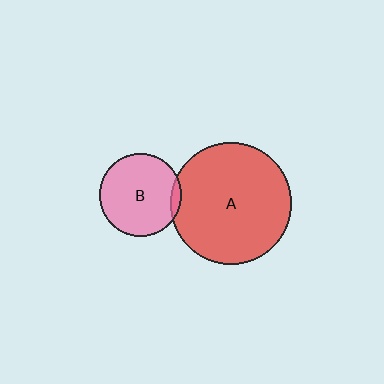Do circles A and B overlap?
Yes.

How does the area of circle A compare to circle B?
Approximately 2.2 times.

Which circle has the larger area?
Circle A (red).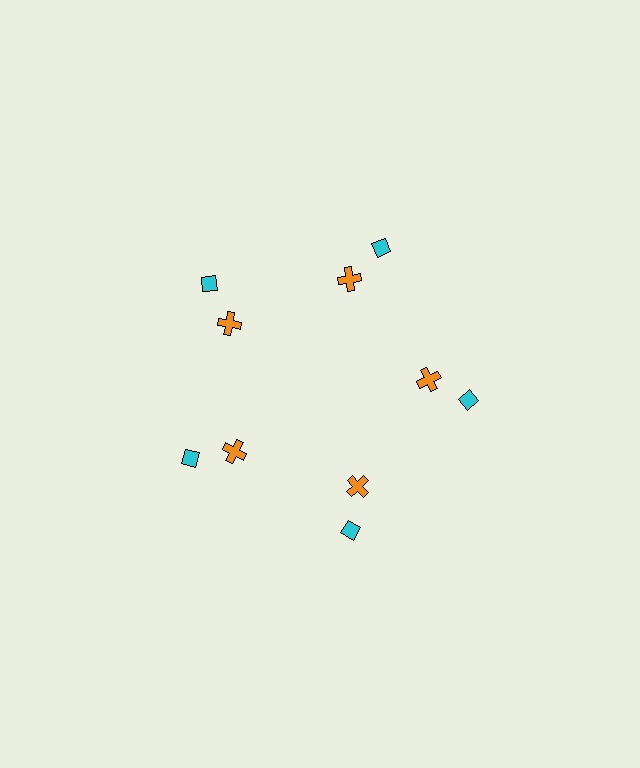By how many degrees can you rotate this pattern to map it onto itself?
The pattern maps onto itself every 72 degrees of rotation.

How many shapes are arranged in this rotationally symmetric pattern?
There are 10 shapes, arranged in 5 groups of 2.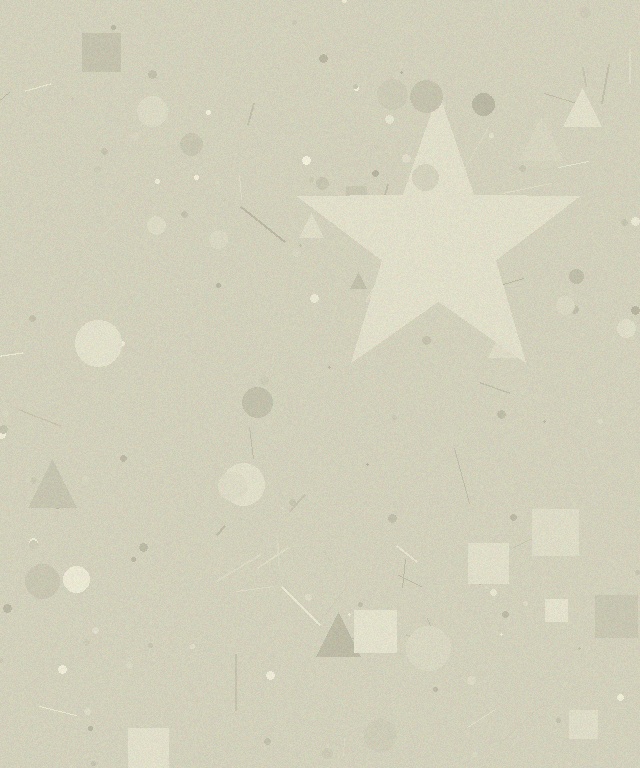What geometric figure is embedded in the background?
A star is embedded in the background.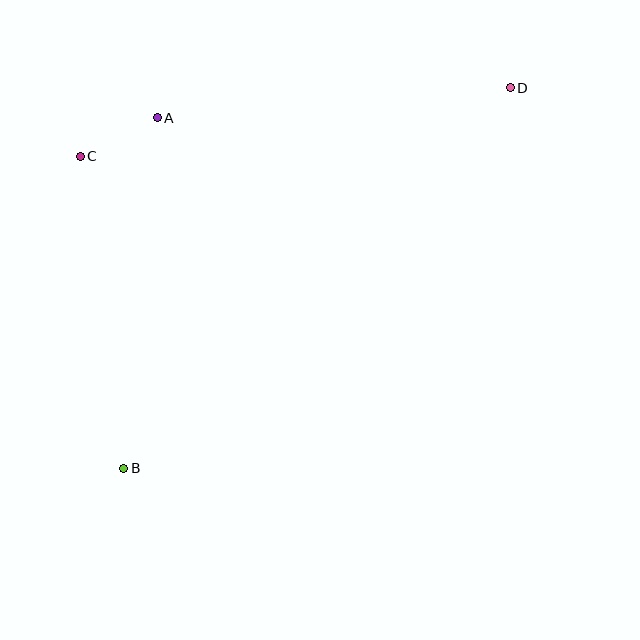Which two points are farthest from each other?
Points B and D are farthest from each other.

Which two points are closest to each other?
Points A and C are closest to each other.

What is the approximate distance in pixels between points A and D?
The distance between A and D is approximately 354 pixels.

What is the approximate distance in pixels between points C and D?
The distance between C and D is approximately 435 pixels.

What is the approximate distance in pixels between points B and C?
The distance between B and C is approximately 315 pixels.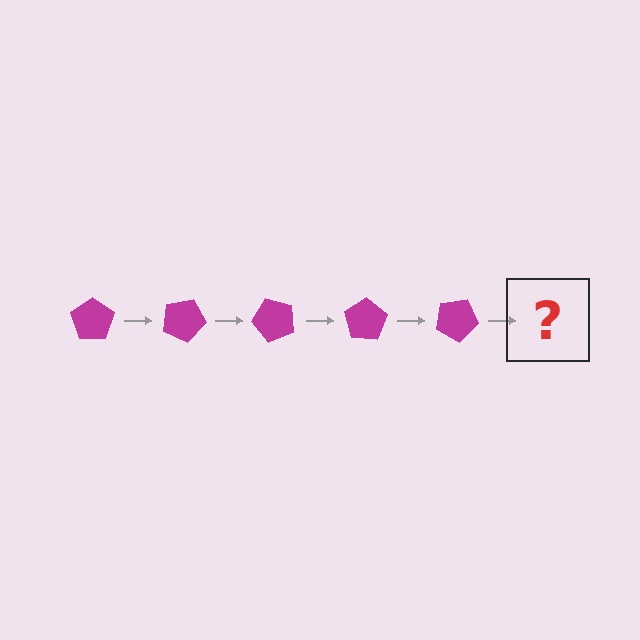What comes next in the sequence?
The next element should be a magenta pentagon rotated 125 degrees.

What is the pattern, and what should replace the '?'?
The pattern is that the pentagon rotates 25 degrees each step. The '?' should be a magenta pentagon rotated 125 degrees.